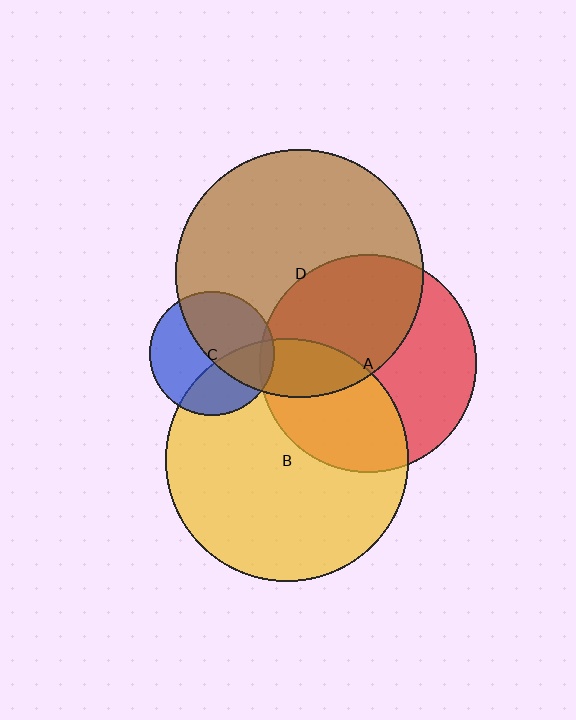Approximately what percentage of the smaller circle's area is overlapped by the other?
Approximately 15%.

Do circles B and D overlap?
Yes.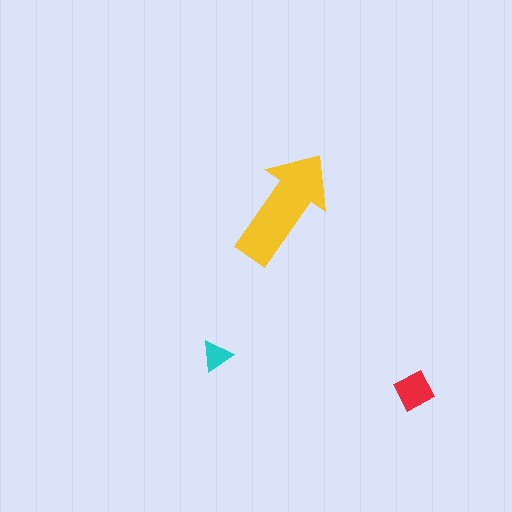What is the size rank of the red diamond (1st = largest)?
2nd.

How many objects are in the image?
There are 3 objects in the image.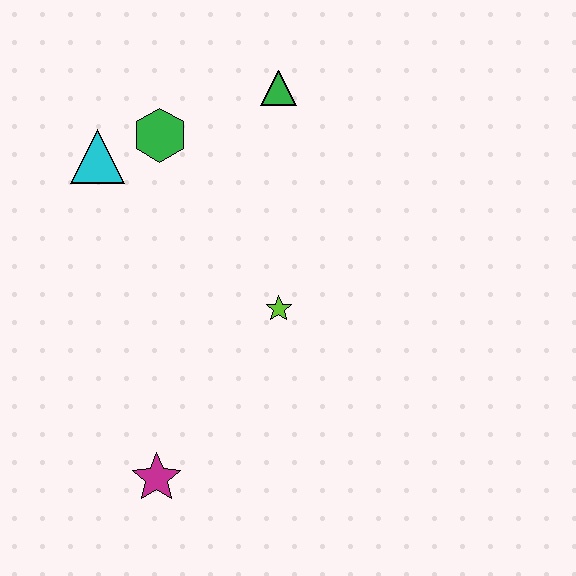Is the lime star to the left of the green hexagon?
No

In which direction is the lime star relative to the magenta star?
The lime star is above the magenta star.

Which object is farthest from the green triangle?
The magenta star is farthest from the green triangle.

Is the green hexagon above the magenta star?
Yes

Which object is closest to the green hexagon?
The cyan triangle is closest to the green hexagon.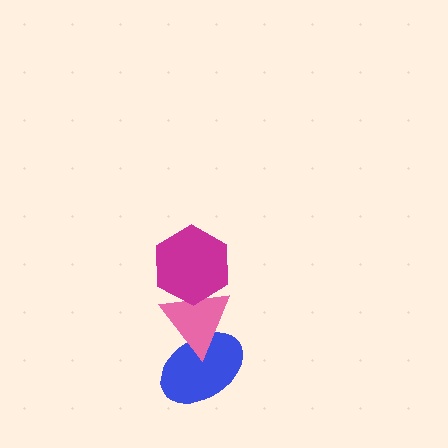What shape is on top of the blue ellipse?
The pink triangle is on top of the blue ellipse.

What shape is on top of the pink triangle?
The magenta hexagon is on top of the pink triangle.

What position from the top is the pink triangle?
The pink triangle is 2nd from the top.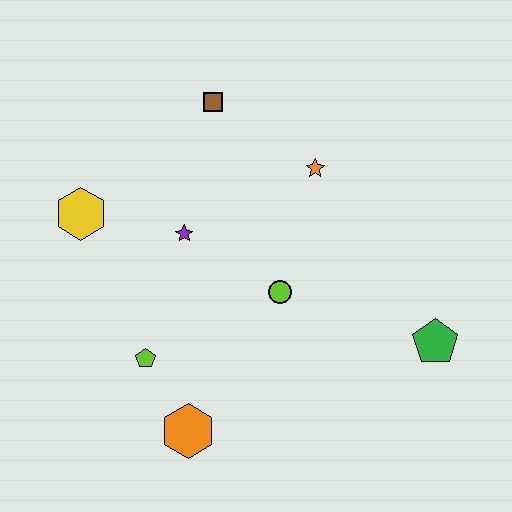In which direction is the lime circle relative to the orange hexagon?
The lime circle is above the orange hexagon.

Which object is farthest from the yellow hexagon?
The green pentagon is farthest from the yellow hexagon.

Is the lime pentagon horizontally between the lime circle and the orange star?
No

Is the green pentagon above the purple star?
No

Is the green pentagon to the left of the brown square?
No